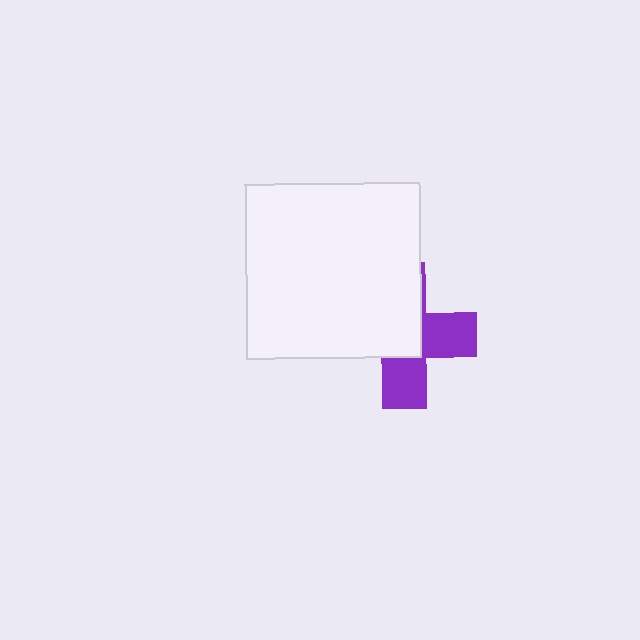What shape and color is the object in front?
The object in front is a white square.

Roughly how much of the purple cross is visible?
A small part of it is visible (roughly 44%).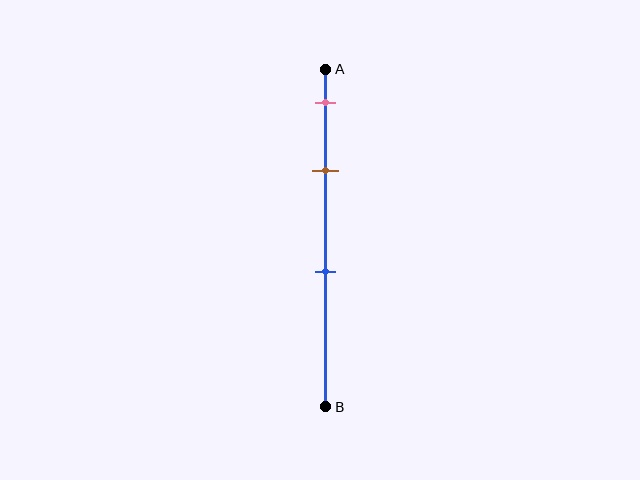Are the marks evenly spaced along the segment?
No, the marks are not evenly spaced.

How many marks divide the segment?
There are 3 marks dividing the segment.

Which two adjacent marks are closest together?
The pink and brown marks are the closest adjacent pair.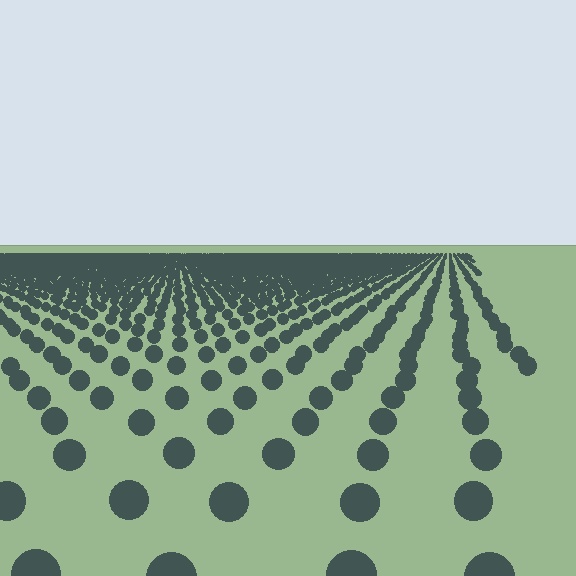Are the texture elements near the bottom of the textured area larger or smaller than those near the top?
Larger. Near the bottom, elements are closer to the viewer and appear at a bigger on-screen size.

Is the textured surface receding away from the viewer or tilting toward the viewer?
The surface is receding away from the viewer. Texture elements get smaller and denser toward the top.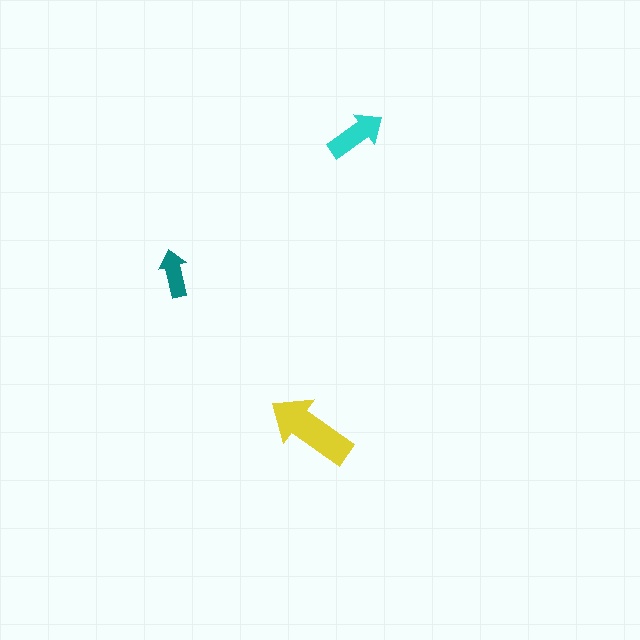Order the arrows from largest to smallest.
the yellow one, the cyan one, the teal one.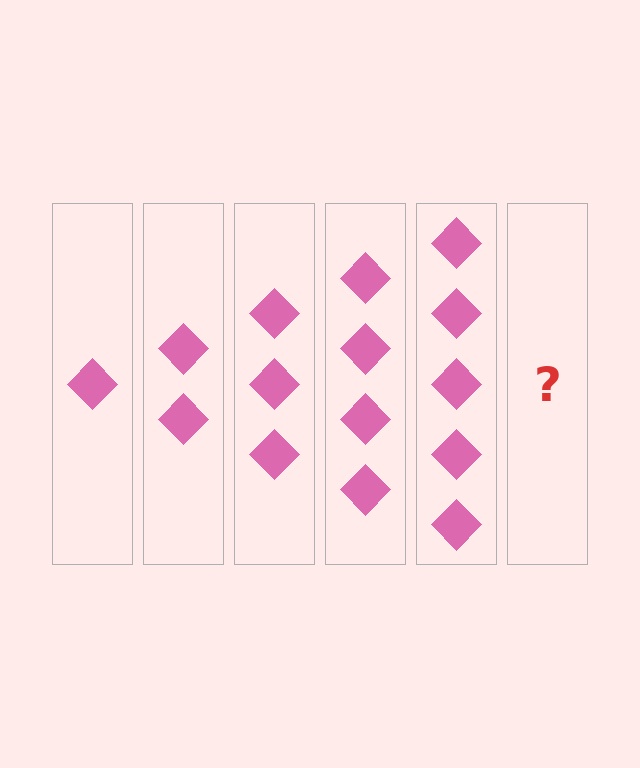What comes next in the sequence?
The next element should be 6 diamonds.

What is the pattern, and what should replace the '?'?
The pattern is that each step adds one more diamond. The '?' should be 6 diamonds.